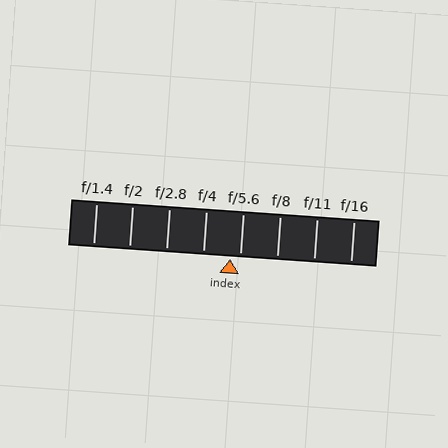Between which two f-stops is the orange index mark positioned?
The index mark is between f/4 and f/5.6.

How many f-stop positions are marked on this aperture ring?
There are 8 f-stop positions marked.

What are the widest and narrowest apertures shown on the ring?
The widest aperture shown is f/1.4 and the narrowest is f/16.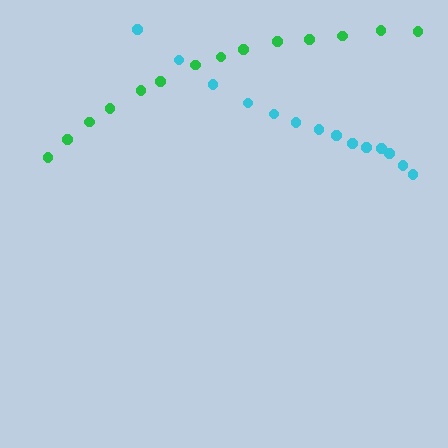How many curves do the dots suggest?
There are 2 distinct paths.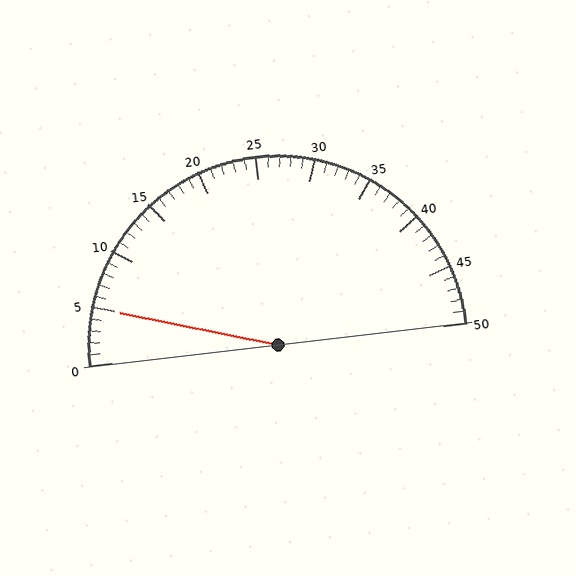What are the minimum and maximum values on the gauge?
The gauge ranges from 0 to 50.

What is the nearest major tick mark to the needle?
The nearest major tick mark is 5.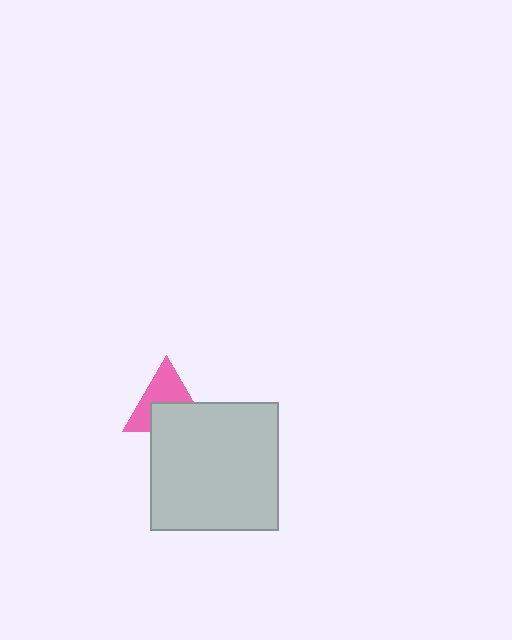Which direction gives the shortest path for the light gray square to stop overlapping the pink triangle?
Moving down gives the shortest separation.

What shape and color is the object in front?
The object in front is a light gray square.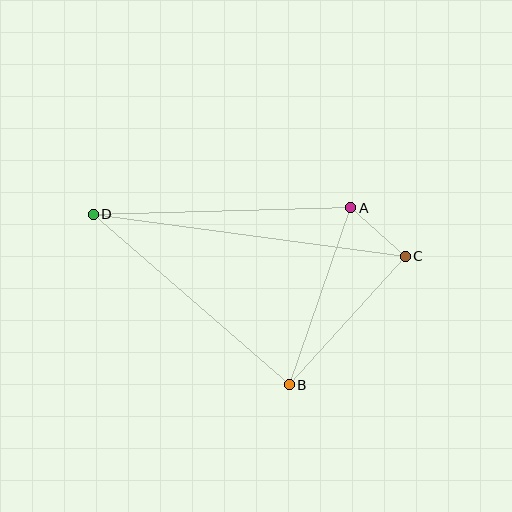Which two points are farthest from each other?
Points C and D are farthest from each other.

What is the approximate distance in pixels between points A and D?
The distance between A and D is approximately 258 pixels.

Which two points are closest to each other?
Points A and C are closest to each other.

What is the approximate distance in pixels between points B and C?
The distance between B and C is approximately 173 pixels.